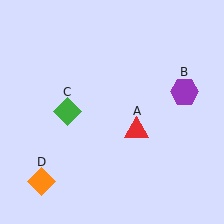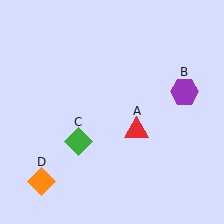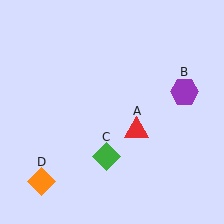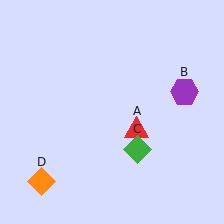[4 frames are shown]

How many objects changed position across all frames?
1 object changed position: green diamond (object C).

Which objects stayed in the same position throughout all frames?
Red triangle (object A) and purple hexagon (object B) and orange diamond (object D) remained stationary.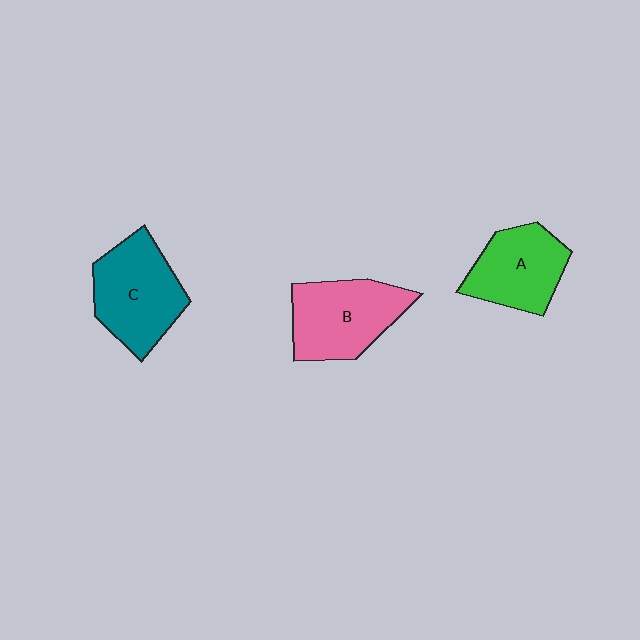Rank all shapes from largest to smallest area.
From largest to smallest: C (teal), B (pink), A (green).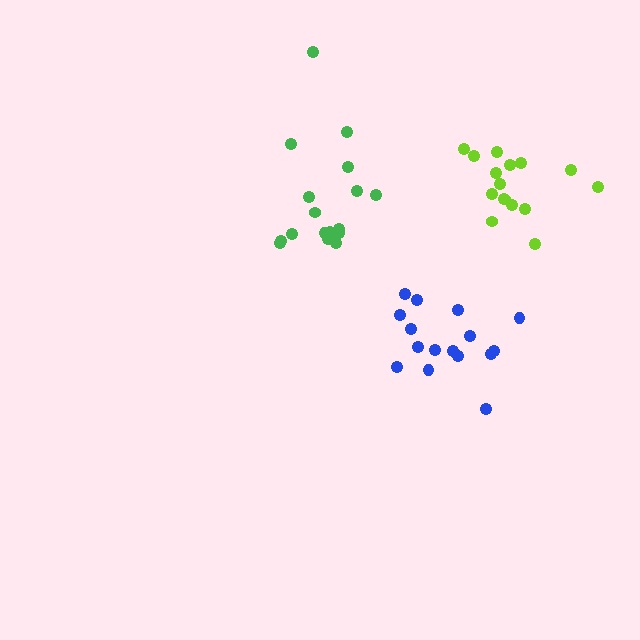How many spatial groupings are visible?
There are 3 spatial groupings.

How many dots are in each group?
Group 1: 17 dots, Group 2: 16 dots, Group 3: 16 dots (49 total).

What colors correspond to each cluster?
The clusters are colored: green, lime, blue.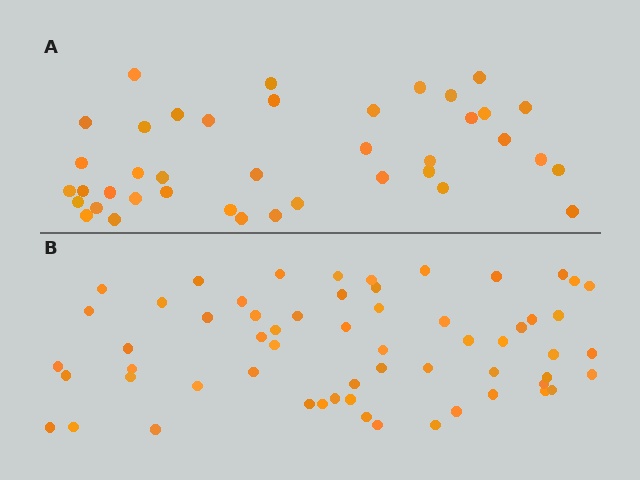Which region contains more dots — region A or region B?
Region B (the bottom region) has more dots.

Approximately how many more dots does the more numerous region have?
Region B has approximately 20 more dots than region A.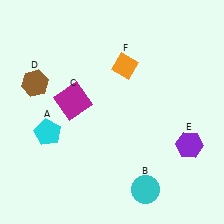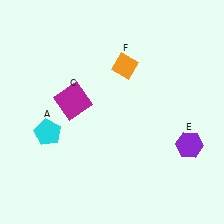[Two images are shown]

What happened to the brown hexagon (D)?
The brown hexagon (D) was removed in Image 2. It was in the top-left area of Image 1.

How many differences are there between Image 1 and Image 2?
There are 2 differences between the two images.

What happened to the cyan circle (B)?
The cyan circle (B) was removed in Image 2. It was in the bottom-right area of Image 1.